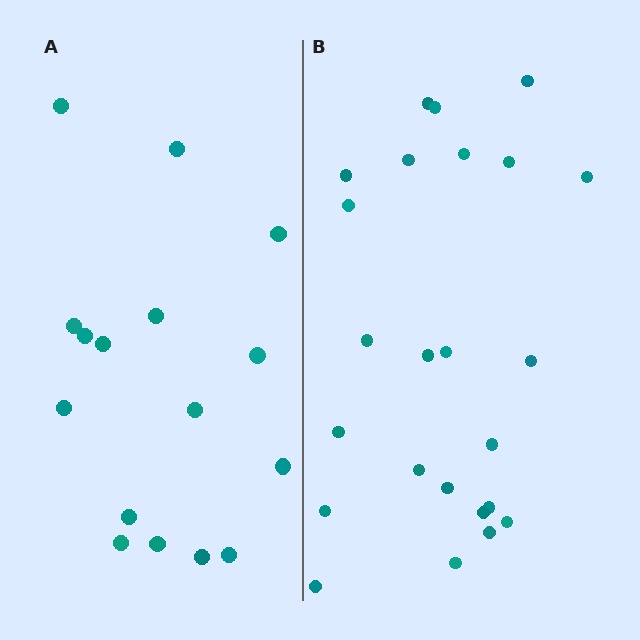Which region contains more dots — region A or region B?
Region B (the right region) has more dots.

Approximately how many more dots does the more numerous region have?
Region B has roughly 8 or so more dots than region A.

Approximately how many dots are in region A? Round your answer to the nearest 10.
About 20 dots. (The exact count is 16, which rounds to 20.)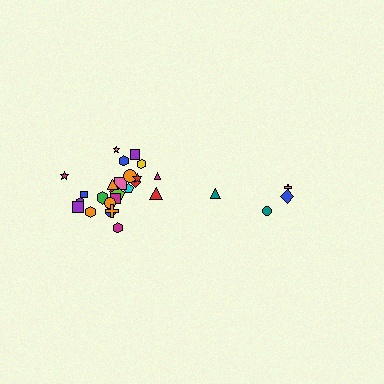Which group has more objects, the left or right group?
The left group.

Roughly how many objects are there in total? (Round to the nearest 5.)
Roughly 30 objects in total.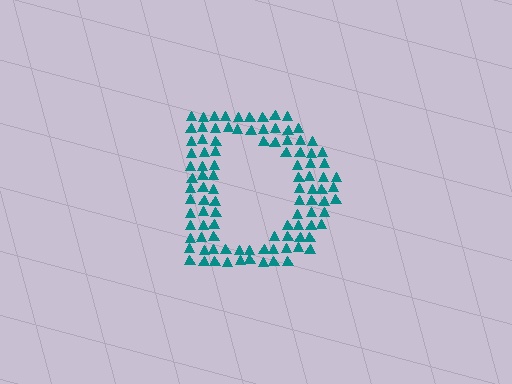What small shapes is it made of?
It is made of small triangles.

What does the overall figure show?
The overall figure shows the letter D.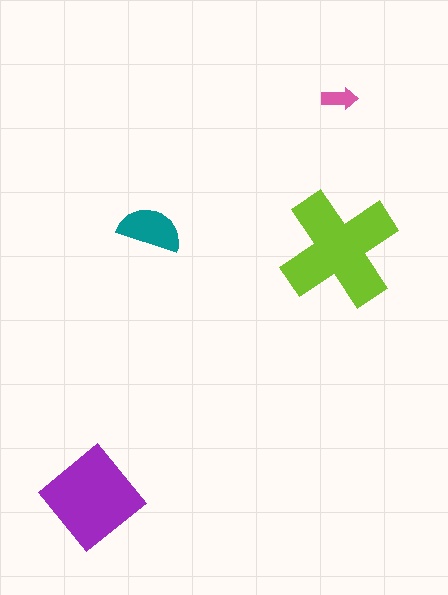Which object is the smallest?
The pink arrow.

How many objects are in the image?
There are 4 objects in the image.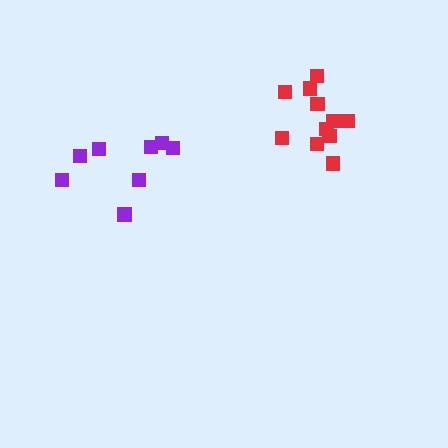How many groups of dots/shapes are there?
There are 2 groups.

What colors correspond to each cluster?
The clusters are colored: red, purple.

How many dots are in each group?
Group 1: 11 dots, Group 2: 8 dots (19 total).